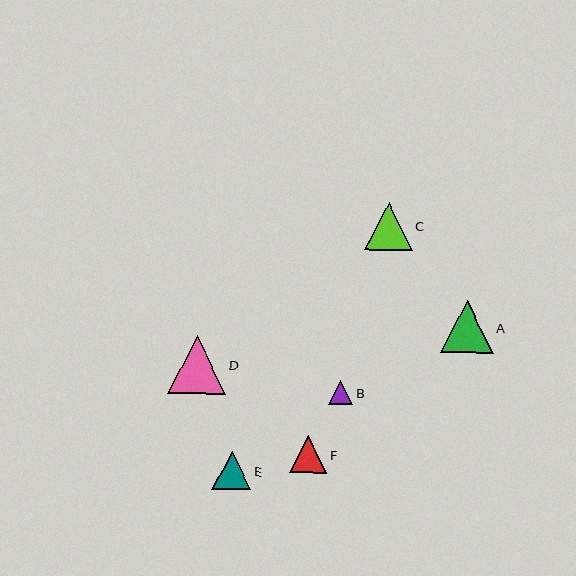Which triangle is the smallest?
Triangle B is the smallest with a size of approximately 24 pixels.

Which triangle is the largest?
Triangle D is the largest with a size of approximately 58 pixels.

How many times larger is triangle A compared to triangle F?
Triangle A is approximately 1.4 times the size of triangle F.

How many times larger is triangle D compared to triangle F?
Triangle D is approximately 1.6 times the size of triangle F.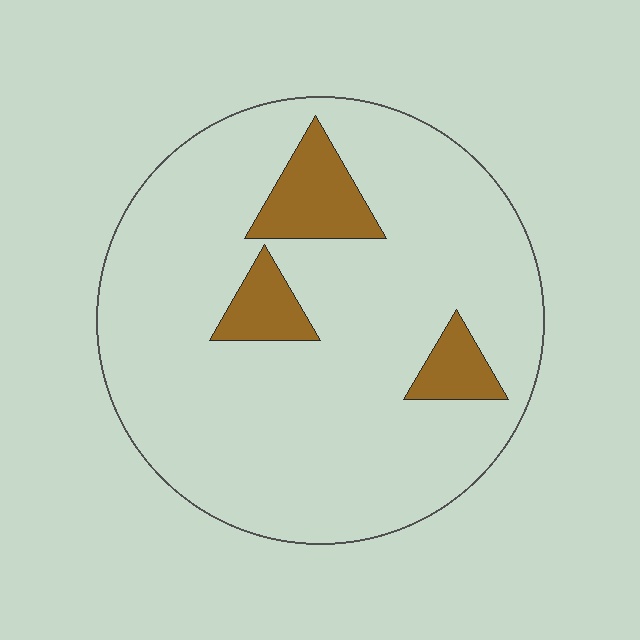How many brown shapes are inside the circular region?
3.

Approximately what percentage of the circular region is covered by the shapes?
Approximately 10%.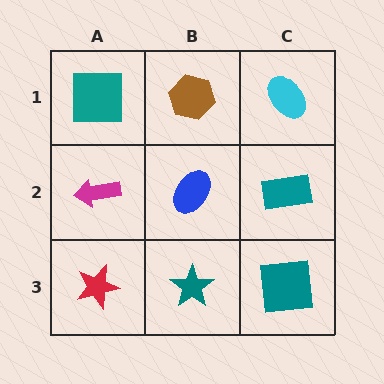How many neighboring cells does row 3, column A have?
2.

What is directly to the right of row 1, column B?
A cyan ellipse.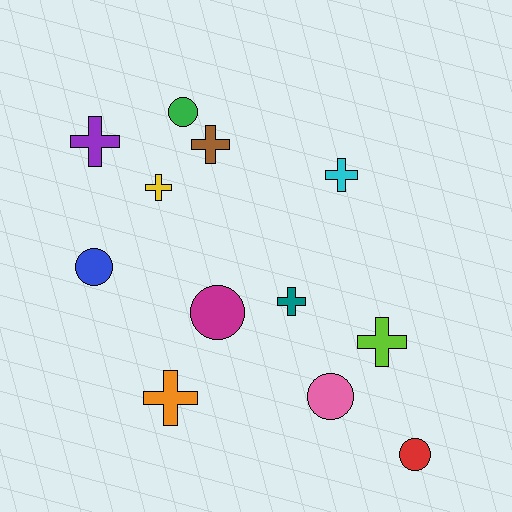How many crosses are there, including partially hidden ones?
There are 7 crosses.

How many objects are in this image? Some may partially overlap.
There are 12 objects.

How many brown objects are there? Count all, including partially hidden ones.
There is 1 brown object.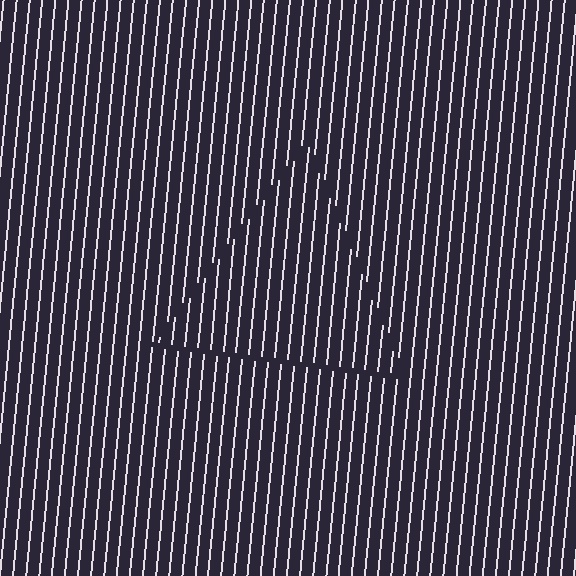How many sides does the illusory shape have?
3 sides — the line-ends trace a triangle.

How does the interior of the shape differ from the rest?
The interior of the shape contains the same grating, shifted by half a period — the contour is defined by the phase discontinuity where line-ends from the inner and outer gratings abut.